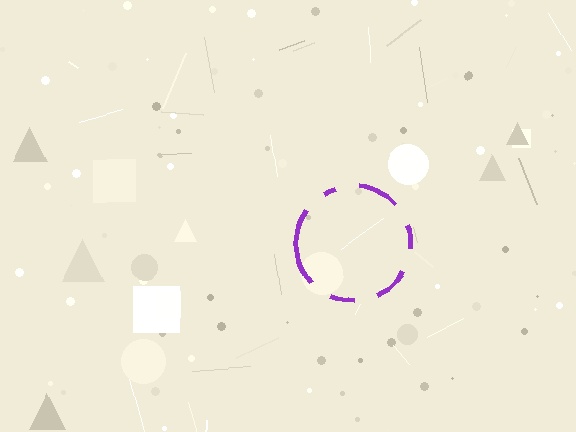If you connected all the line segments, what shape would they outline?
They would outline a circle.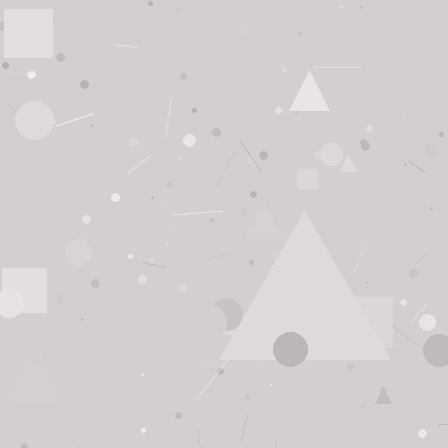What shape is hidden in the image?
A triangle is hidden in the image.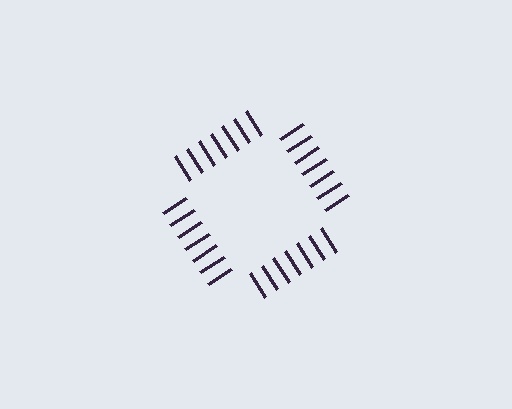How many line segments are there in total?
28 — 7 along each of the 4 edges.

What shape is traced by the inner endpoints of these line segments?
An illusory square — the line segments terminate on its edges but no continuous stroke is drawn.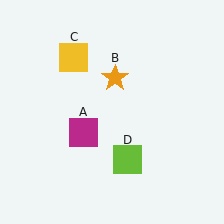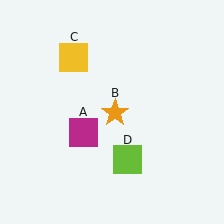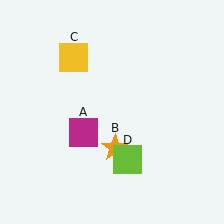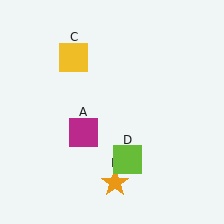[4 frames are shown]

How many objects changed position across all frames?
1 object changed position: orange star (object B).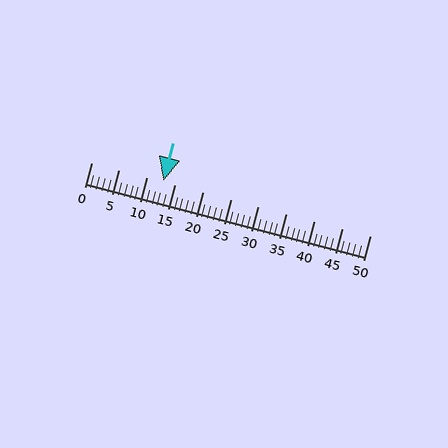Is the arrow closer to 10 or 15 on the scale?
The arrow is closer to 15.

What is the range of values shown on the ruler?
The ruler shows values from 0 to 50.